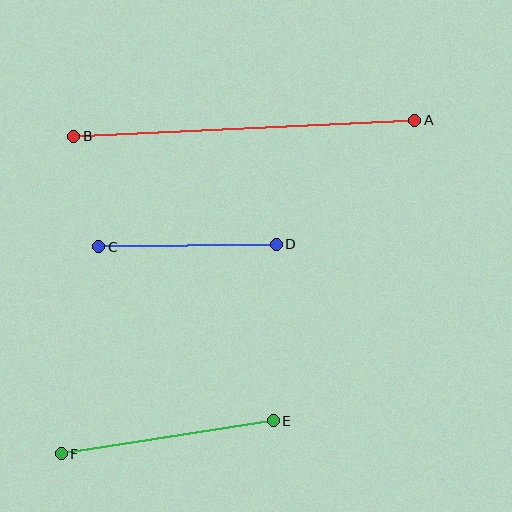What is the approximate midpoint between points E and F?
The midpoint is at approximately (167, 437) pixels.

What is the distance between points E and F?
The distance is approximately 215 pixels.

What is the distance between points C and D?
The distance is approximately 177 pixels.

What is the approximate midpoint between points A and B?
The midpoint is at approximately (244, 128) pixels.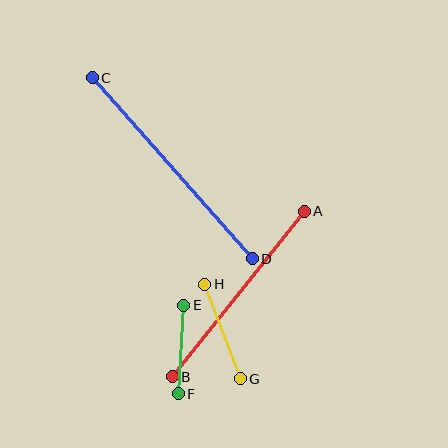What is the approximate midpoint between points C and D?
The midpoint is at approximately (172, 168) pixels.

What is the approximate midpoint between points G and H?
The midpoint is at approximately (222, 332) pixels.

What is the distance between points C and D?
The distance is approximately 241 pixels.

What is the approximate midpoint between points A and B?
The midpoint is at approximately (238, 294) pixels.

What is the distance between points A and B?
The distance is approximately 212 pixels.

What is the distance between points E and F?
The distance is approximately 89 pixels.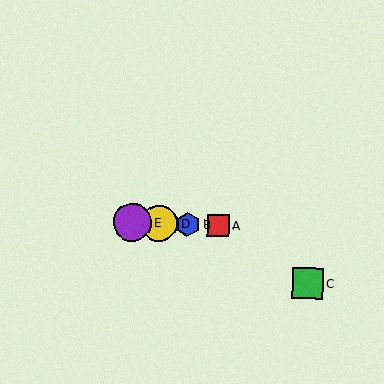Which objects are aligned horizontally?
Objects A, B, D, E are aligned horizontally.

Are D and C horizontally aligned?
No, D is at y≈223 and C is at y≈283.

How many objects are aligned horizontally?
4 objects (A, B, D, E) are aligned horizontally.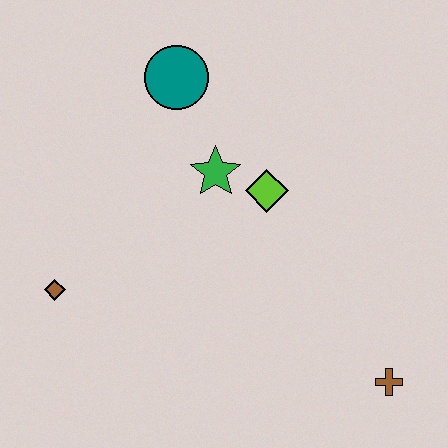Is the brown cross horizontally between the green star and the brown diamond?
No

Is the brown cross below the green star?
Yes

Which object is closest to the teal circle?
The green star is closest to the teal circle.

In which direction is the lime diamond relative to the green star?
The lime diamond is to the right of the green star.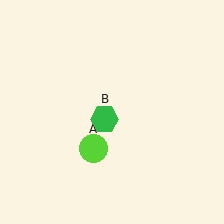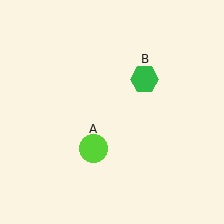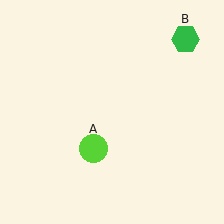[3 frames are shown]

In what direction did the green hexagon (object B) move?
The green hexagon (object B) moved up and to the right.